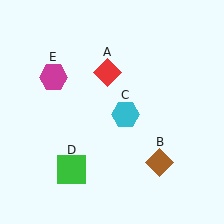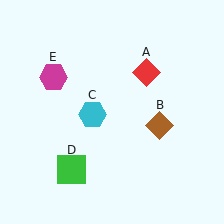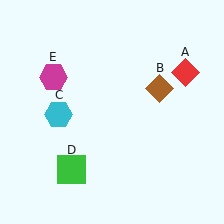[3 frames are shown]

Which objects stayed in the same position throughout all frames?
Green square (object D) and magenta hexagon (object E) remained stationary.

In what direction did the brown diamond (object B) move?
The brown diamond (object B) moved up.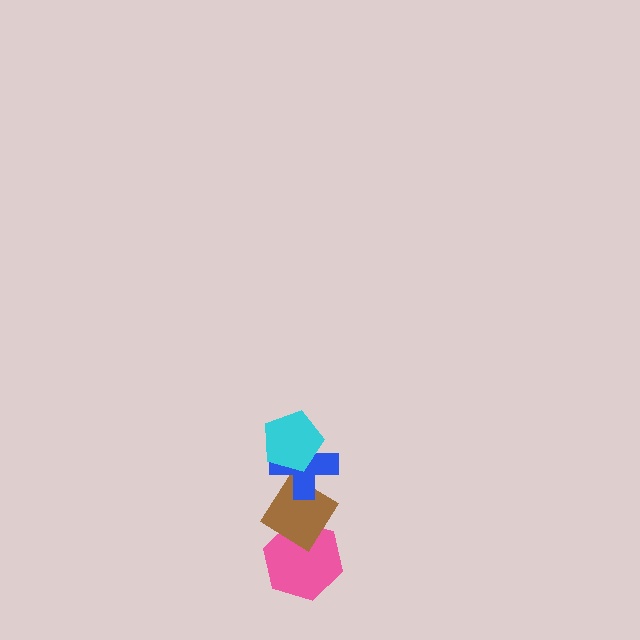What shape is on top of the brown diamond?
The blue cross is on top of the brown diamond.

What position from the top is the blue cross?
The blue cross is 2nd from the top.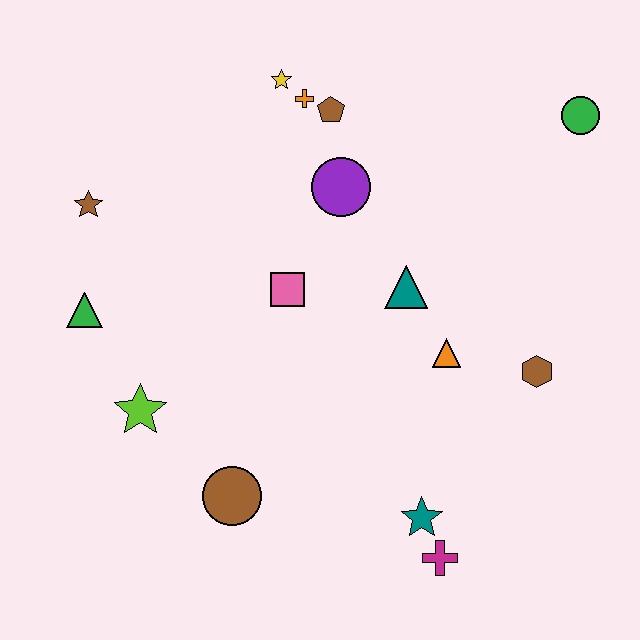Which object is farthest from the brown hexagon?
The brown star is farthest from the brown hexagon.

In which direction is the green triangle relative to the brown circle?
The green triangle is above the brown circle.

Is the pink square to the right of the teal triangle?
No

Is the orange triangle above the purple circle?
No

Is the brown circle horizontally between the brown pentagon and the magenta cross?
No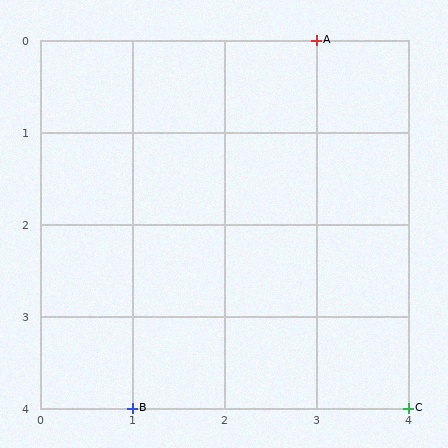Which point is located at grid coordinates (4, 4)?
Point C is at (4, 4).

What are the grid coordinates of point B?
Point B is at grid coordinates (1, 4).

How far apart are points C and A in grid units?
Points C and A are 1 column and 4 rows apart (about 4.1 grid units diagonally).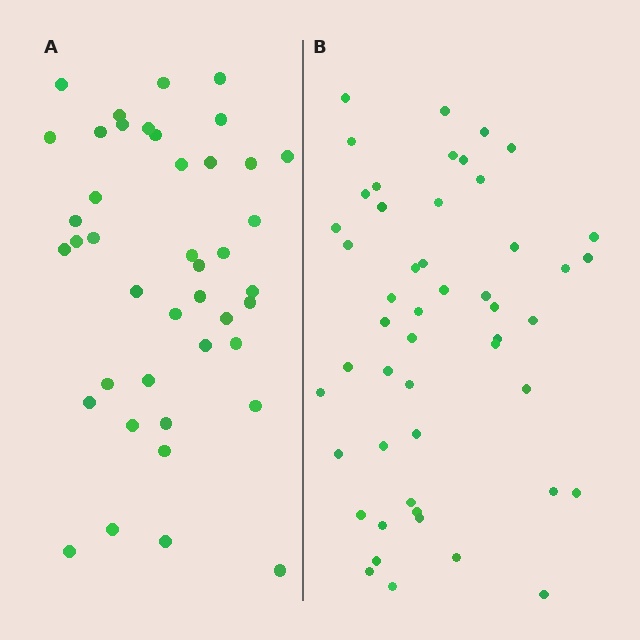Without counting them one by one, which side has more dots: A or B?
Region B (the right region) has more dots.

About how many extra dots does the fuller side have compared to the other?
Region B has roughly 8 or so more dots than region A.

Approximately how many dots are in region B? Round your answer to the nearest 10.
About 50 dots.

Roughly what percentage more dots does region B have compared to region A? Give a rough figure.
About 20% more.